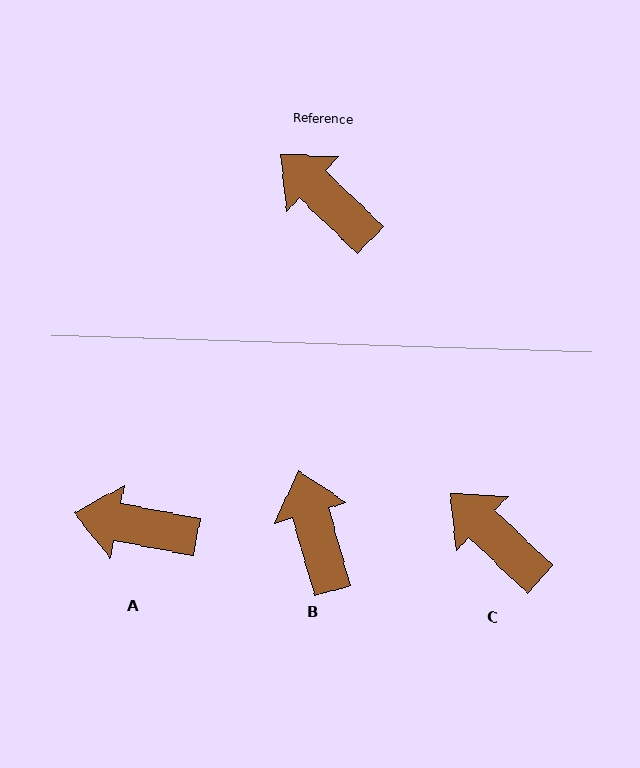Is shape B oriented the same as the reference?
No, it is off by about 30 degrees.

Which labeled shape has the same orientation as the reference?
C.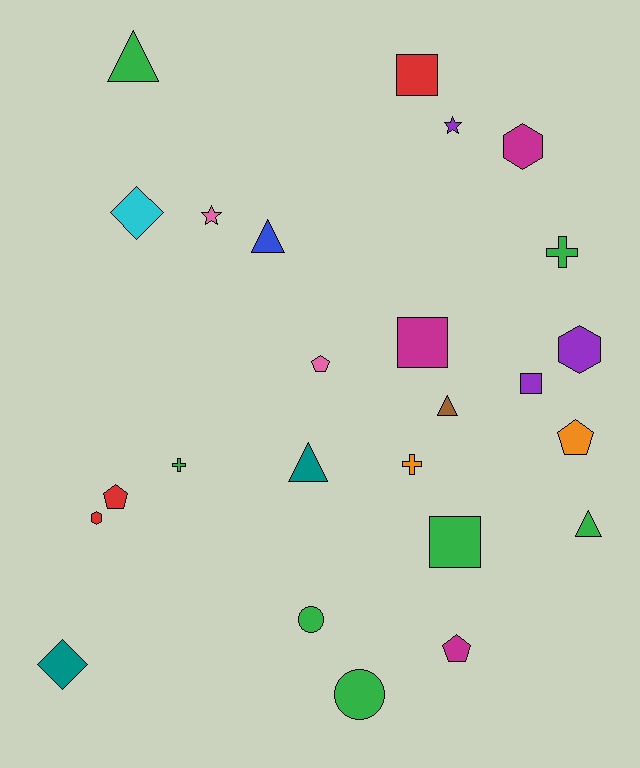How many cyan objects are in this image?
There is 1 cyan object.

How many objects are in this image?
There are 25 objects.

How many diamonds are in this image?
There are 2 diamonds.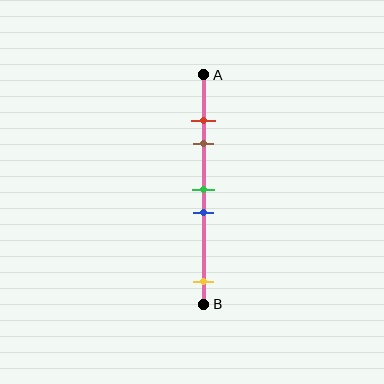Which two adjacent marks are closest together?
The red and brown marks are the closest adjacent pair.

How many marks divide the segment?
There are 5 marks dividing the segment.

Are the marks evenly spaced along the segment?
No, the marks are not evenly spaced.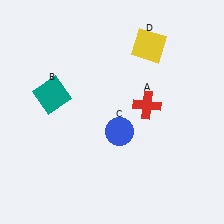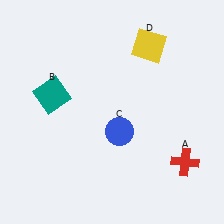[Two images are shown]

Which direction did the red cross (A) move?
The red cross (A) moved down.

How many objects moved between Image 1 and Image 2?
1 object moved between the two images.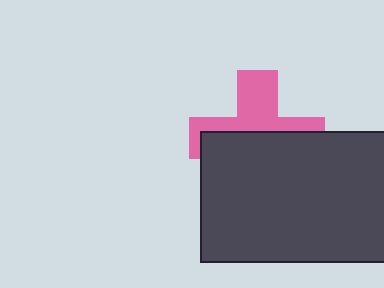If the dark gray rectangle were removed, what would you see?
You would see the complete pink cross.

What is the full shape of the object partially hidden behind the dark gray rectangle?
The partially hidden object is a pink cross.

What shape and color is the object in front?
The object in front is a dark gray rectangle.